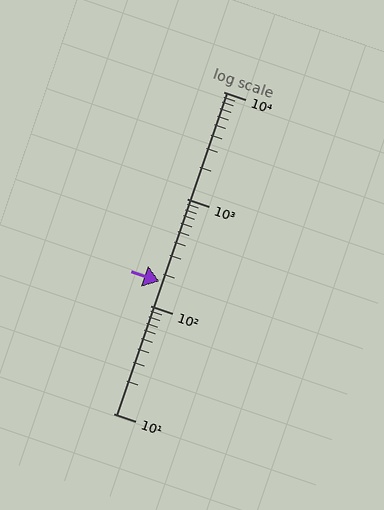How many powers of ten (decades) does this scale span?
The scale spans 3 decades, from 10 to 10000.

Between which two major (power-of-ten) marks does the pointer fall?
The pointer is between 100 and 1000.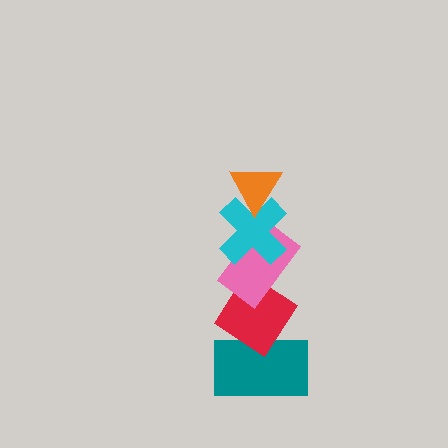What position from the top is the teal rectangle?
The teal rectangle is 5th from the top.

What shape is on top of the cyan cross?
The orange triangle is on top of the cyan cross.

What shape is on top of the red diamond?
The pink rectangle is on top of the red diamond.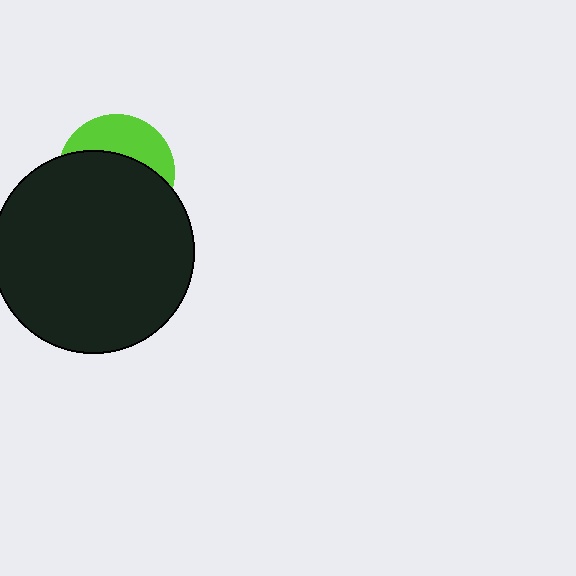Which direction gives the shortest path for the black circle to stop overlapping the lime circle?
Moving down gives the shortest separation.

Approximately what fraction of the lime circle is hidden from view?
Roughly 64% of the lime circle is hidden behind the black circle.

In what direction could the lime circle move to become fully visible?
The lime circle could move up. That would shift it out from behind the black circle entirely.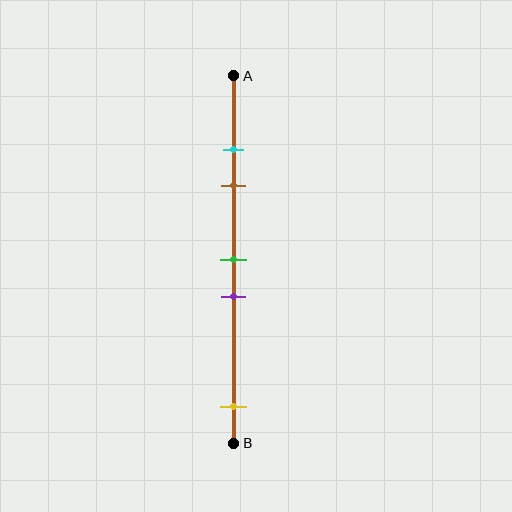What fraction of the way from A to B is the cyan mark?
The cyan mark is approximately 20% (0.2) of the way from A to B.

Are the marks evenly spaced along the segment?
No, the marks are not evenly spaced.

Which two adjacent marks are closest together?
The cyan and brown marks are the closest adjacent pair.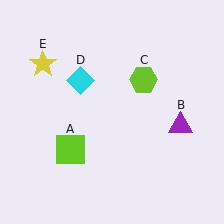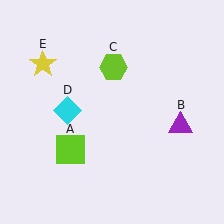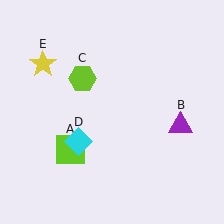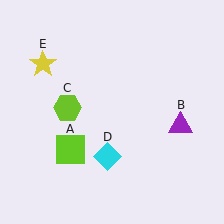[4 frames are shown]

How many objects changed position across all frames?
2 objects changed position: lime hexagon (object C), cyan diamond (object D).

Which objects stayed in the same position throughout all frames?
Lime square (object A) and purple triangle (object B) and yellow star (object E) remained stationary.